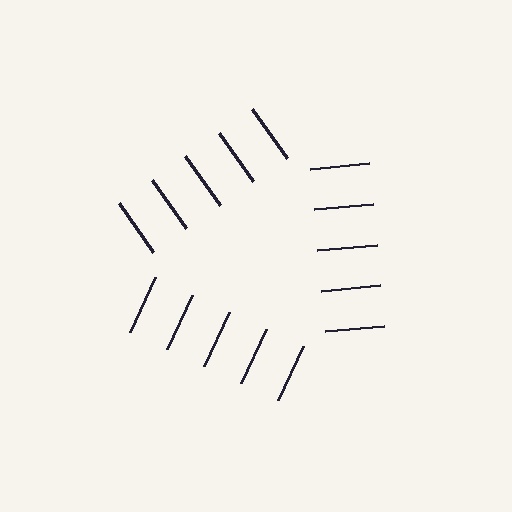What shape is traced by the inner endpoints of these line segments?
An illusory triangle — the line segments terminate on its edges but no continuous stroke is drawn.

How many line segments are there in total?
15 — 5 along each of the 3 edges.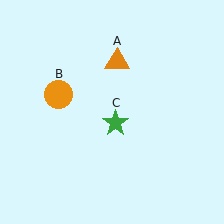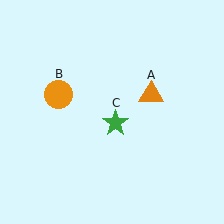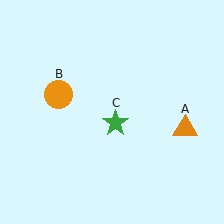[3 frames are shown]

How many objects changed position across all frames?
1 object changed position: orange triangle (object A).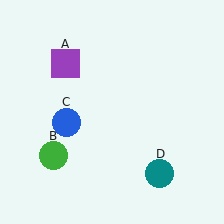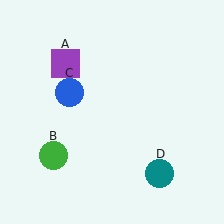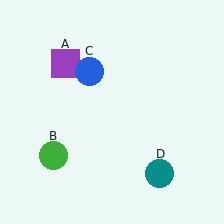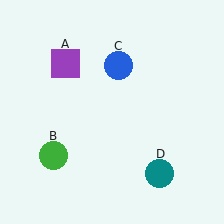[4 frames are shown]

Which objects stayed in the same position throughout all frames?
Purple square (object A) and green circle (object B) and teal circle (object D) remained stationary.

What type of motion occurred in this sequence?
The blue circle (object C) rotated clockwise around the center of the scene.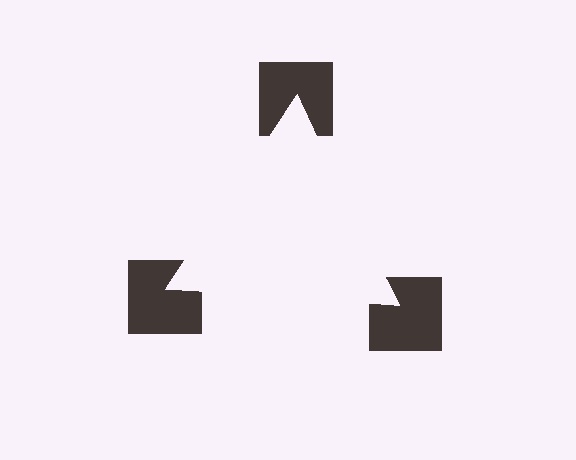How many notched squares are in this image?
There are 3 — one at each vertex of the illusory triangle.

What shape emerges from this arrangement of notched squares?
An illusory triangle — its edges are inferred from the aligned wedge cuts in the notched squares, not physically drawn.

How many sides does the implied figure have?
3 sides.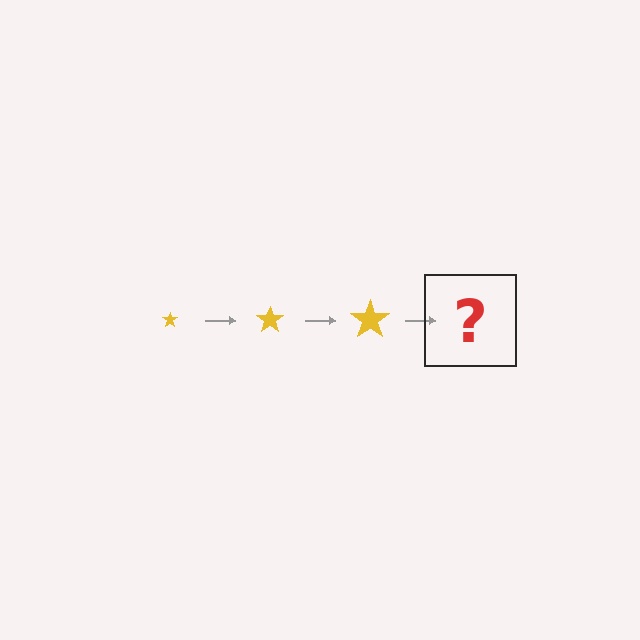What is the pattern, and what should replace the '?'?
The pattern is that the star gets progressively larger each step. The '?' should be a yellow star, larger than the previous one.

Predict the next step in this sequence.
The next step is a yellow star, larger than the previous one.